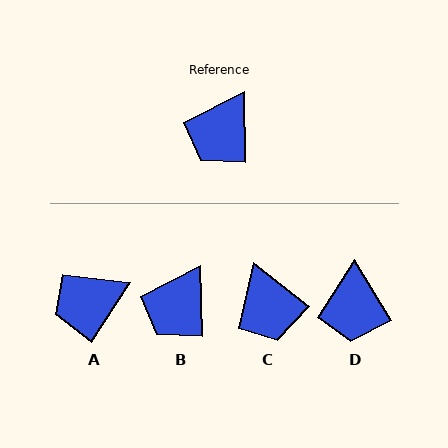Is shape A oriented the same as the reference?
No, it is off by about 34 degrees.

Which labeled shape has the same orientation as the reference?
B.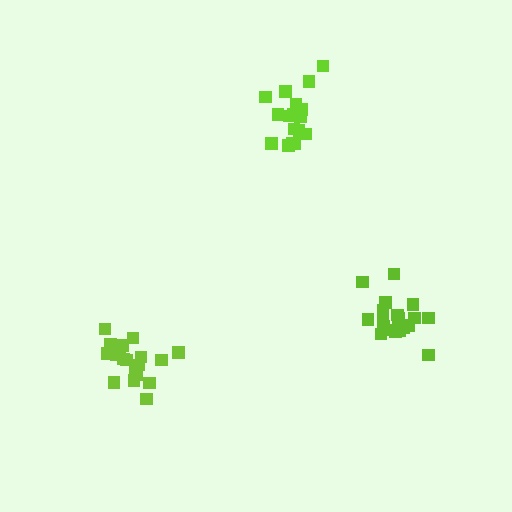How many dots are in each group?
Group 1: 18 dots, Group 2: 20 dots, Group 3: 19 dots (57 total).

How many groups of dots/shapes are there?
There are 3 groups.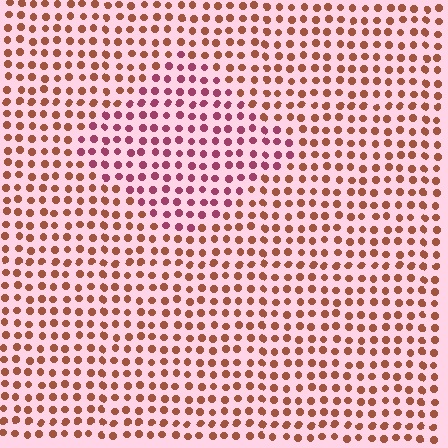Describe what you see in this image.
The image is filled with small brown elements in a uniform arrangement. A diamond-shaped region is visible where the elements are tinted to a slightly different hue, forming a subtle color boundary.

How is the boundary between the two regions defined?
The boundary is defined purely by a slight shift in hue (about 40 degrees). Spacing, size, and orientation are identical on both sides.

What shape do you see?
I see a diamond.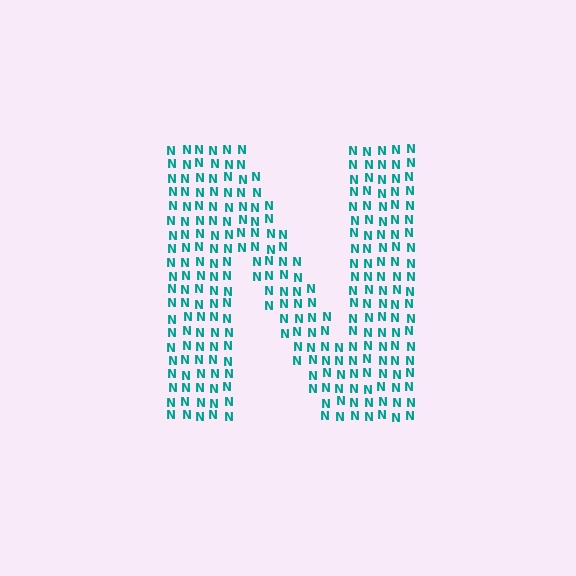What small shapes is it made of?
It is made of small letter N's.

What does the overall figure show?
The overall figure shows the letter N.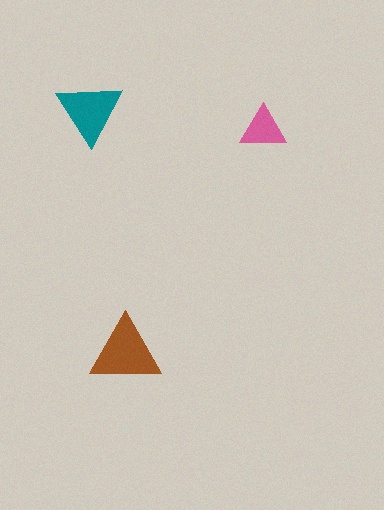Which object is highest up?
The teal triangle is topmost.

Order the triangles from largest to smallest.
the brown one, the teal one, the pink one.